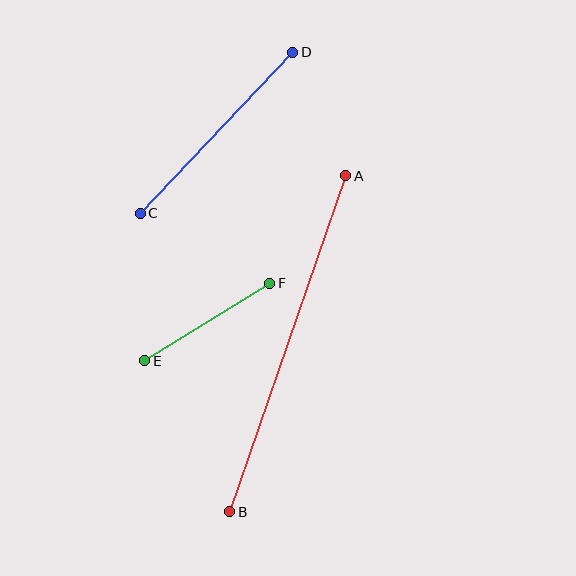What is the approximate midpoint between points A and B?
The midpoint is at approximately (288, 344) pixels.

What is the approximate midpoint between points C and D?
The midpoint is at approximately (217, 133) pixels.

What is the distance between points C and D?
The distance is approximately 221 pixels.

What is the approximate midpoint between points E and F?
The midpoint is at approximately (207, 322) pixels.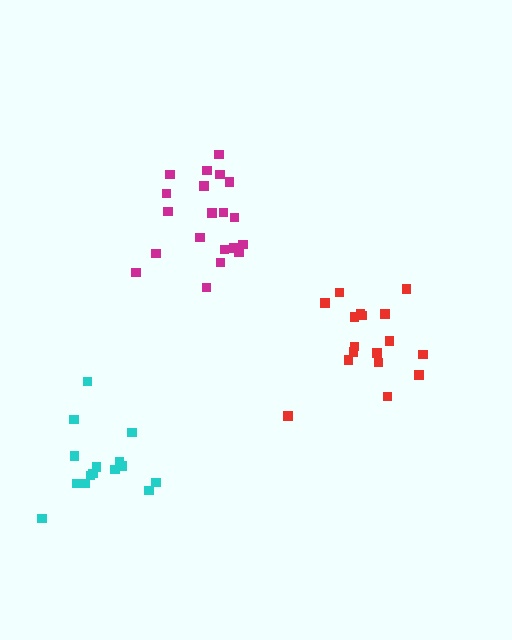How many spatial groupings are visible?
There are 3 spatial groupings.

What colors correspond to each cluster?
The clusters are colored: magenta, red, cyan.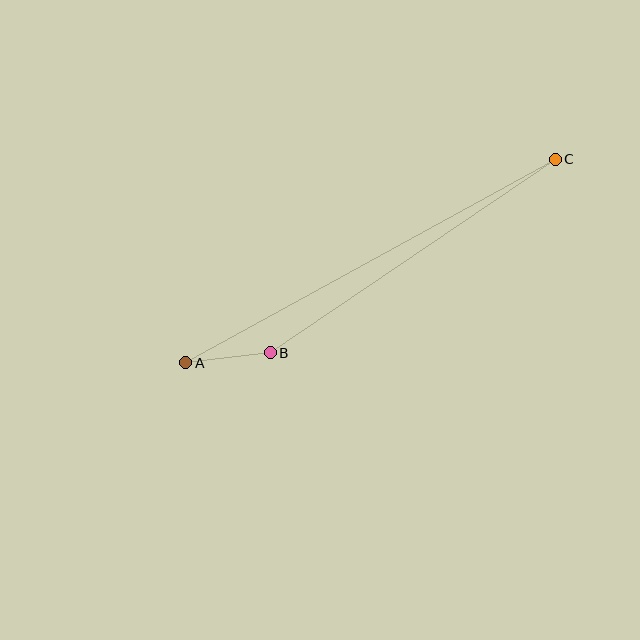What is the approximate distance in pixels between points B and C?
The distance between B and C is approximately 344 pixels.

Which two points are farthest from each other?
Points A and C are farthest from each other.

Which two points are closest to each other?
Points A and B are closest to each other.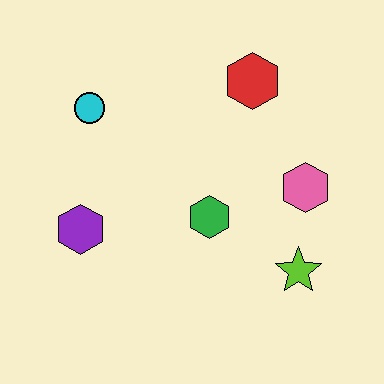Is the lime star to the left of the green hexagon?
No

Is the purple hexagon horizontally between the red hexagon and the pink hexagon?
No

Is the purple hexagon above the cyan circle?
No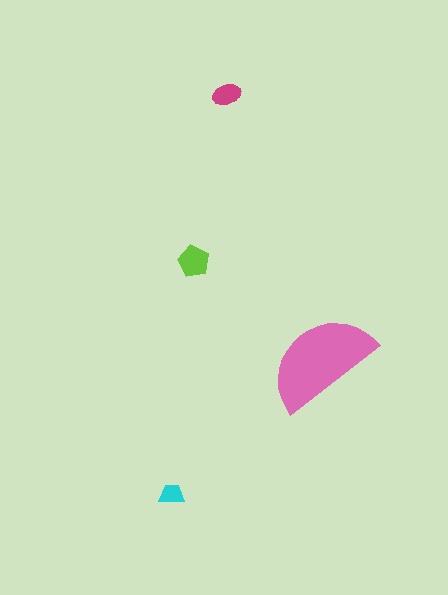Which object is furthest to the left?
The cyan trapezoid is leftmost.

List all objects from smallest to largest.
The cyan trapezoid, the magenta ellipse, the lime pentagon, the pink semicircle.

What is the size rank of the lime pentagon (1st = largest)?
2nd.